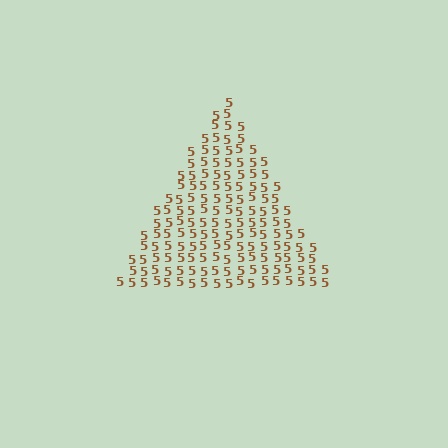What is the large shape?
The large shape is a triangle.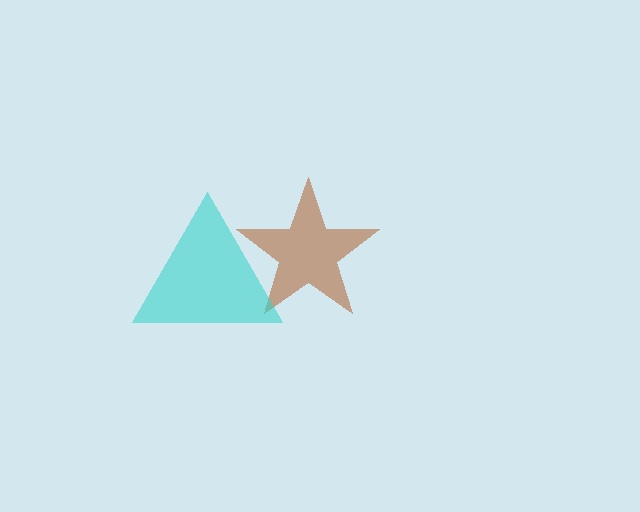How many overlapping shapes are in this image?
There are 2 overlapping shapes in the image.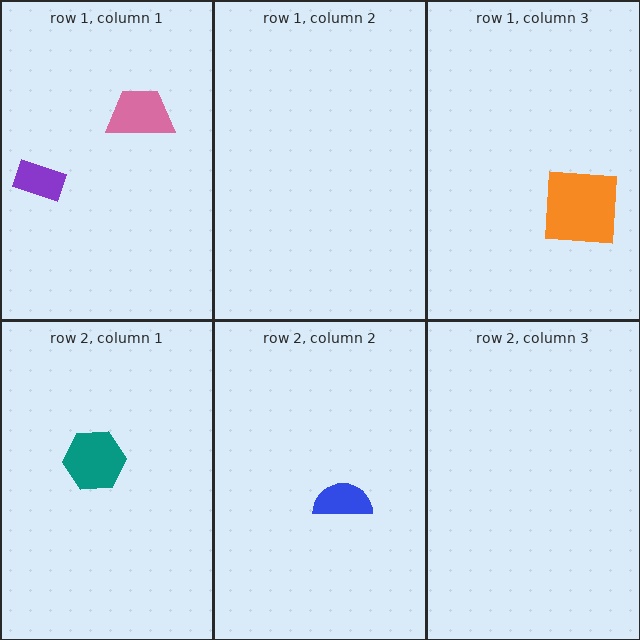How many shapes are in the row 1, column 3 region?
1.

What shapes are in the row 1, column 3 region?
The orange square.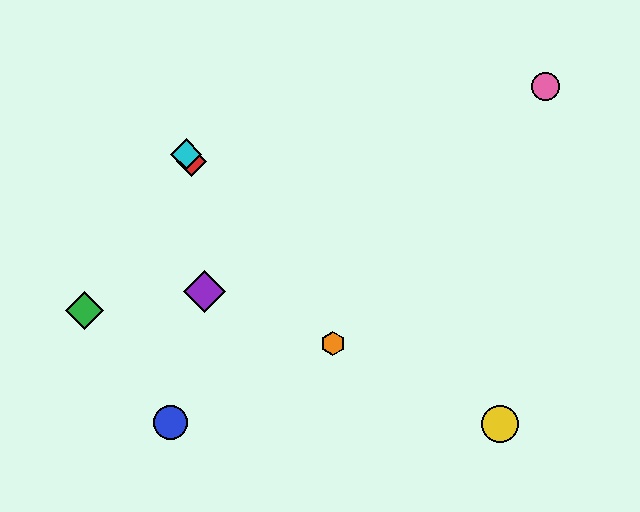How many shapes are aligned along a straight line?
3 shapes (the red diamond, the orange hexagon, the cyan diamond) are aligned along a straight line.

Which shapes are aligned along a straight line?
The red diamond, the orange hexagon, the cyan diamond are aligned along a straight line.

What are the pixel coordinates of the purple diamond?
The purple diamond is at (205, 292).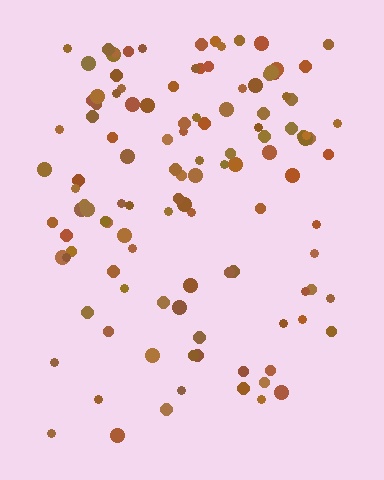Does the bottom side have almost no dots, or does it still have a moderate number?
Still a moderate number, just noticeably fewer than the top.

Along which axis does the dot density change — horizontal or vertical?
Vertical.